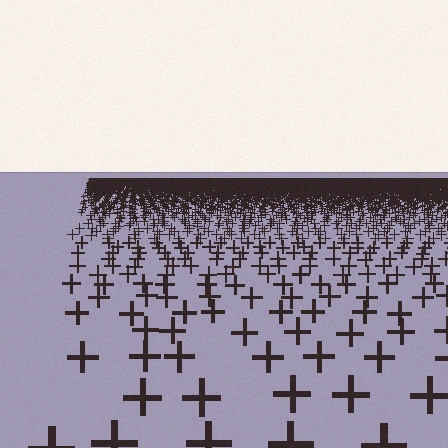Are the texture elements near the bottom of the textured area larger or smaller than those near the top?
Larger. Near the bottom, elements are closer to the viewer and appear at a bigger on-screen size.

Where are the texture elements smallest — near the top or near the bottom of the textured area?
Near the top.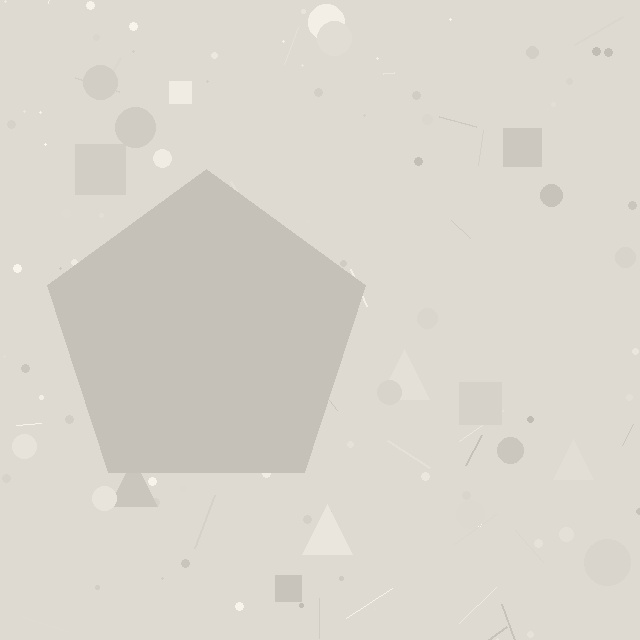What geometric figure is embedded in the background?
A pentagon is embedded in the background.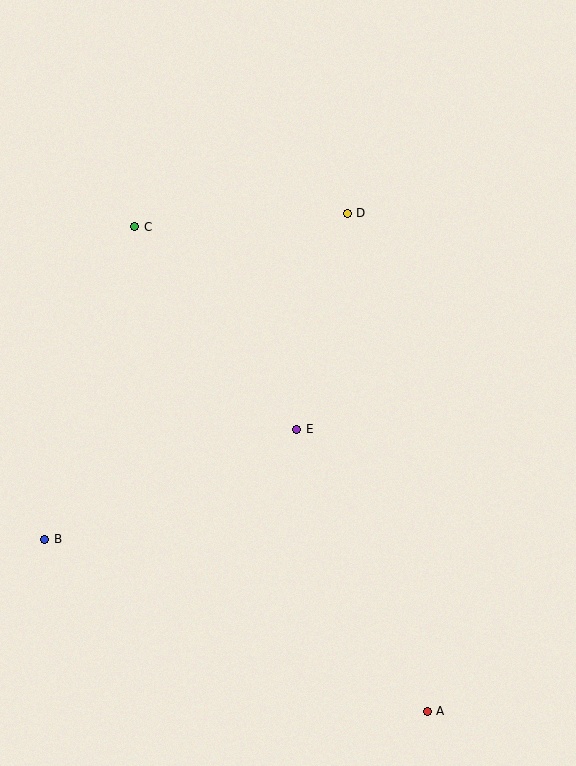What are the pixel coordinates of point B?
Point B is at (45, 539).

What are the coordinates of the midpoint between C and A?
The midpoint between C and A is at (281, 469).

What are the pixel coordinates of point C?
Point C is at (135, 227).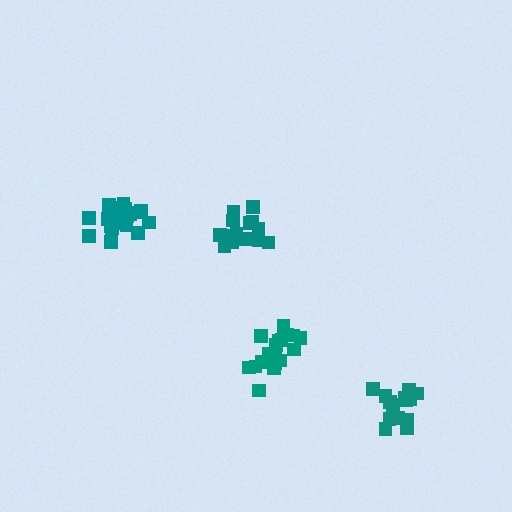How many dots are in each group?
Group 1: 15 dots, Group 2: 20 dots, Group 3: 18 dots, Group 4: 15 dots (68 total).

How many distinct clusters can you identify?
There are 4 distinct clusters.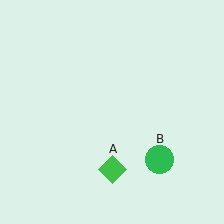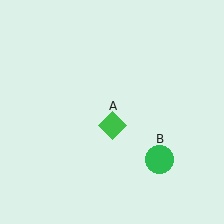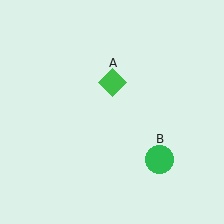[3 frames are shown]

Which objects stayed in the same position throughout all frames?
Green circle (object B) remained stationary.